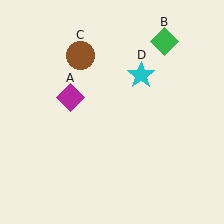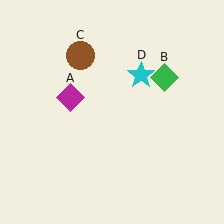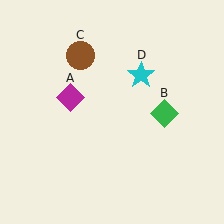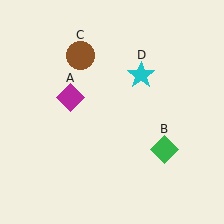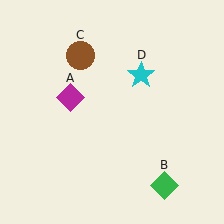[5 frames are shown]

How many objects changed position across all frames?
1 object changed position: green diamond (object B).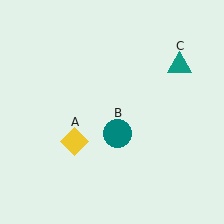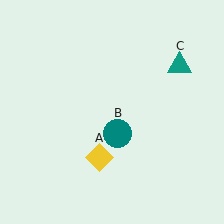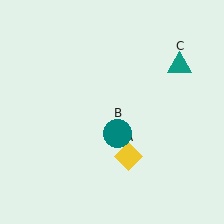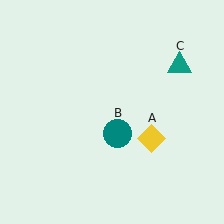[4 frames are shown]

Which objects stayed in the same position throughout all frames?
Teal circle (object B) and teal triangle (object C) remained stationary.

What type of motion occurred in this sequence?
The yellow diamond (object A) rotated counterclockwise around the center of the scene.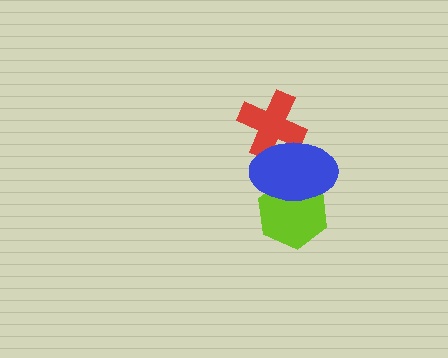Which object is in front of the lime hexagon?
The blue ellipse is in front of the lime hexagon.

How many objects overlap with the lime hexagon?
1 object overlaps with the lime hexagon.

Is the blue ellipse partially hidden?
No, no other shape covers it.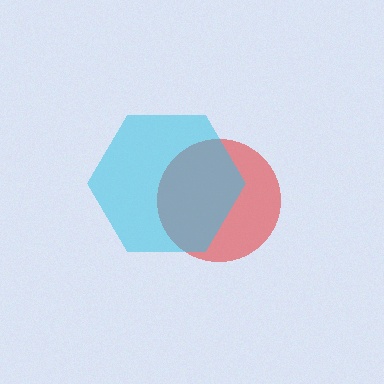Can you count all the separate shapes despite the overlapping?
Yes, there are 2 separate shapes.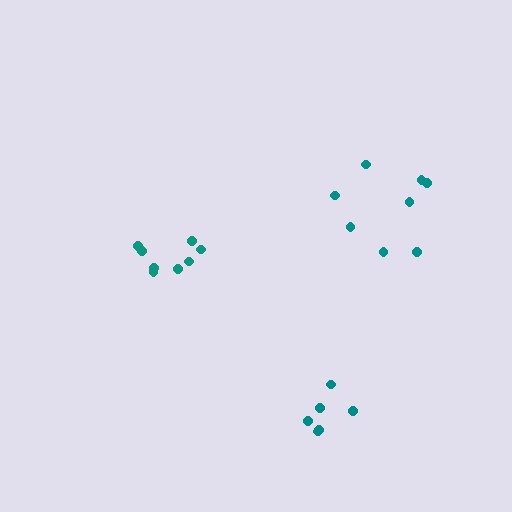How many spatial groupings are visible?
There are 3 spatial groupings.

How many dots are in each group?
Group 1: 8 dots, Group 2: 8 dots, Group 3: 6 dots (22 total).